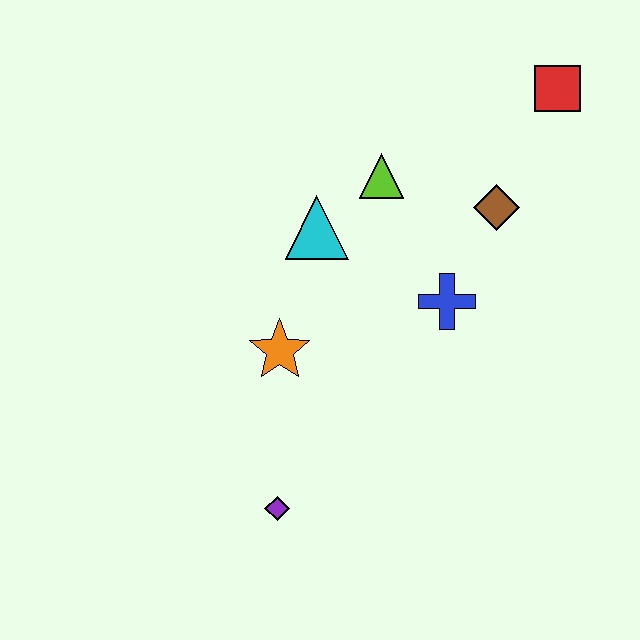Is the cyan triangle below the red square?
Yes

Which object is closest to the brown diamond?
The blue cross is closest to the brown diamond.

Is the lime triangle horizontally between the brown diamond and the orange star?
Yes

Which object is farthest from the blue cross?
The purple diamond is farthest from the blue cross.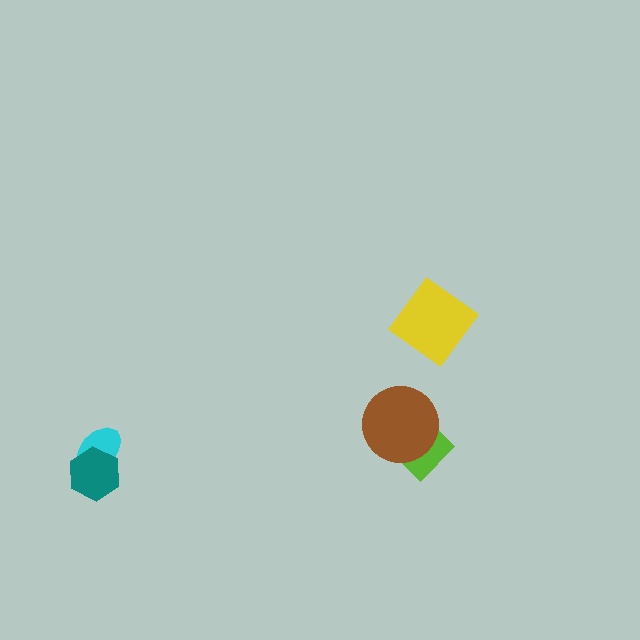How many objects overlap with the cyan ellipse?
1 object overlaps with the cyan ellipse.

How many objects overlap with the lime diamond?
1 object overlaps with the lime diamond.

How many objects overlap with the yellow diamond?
0 objects overlap with the yellow diamond.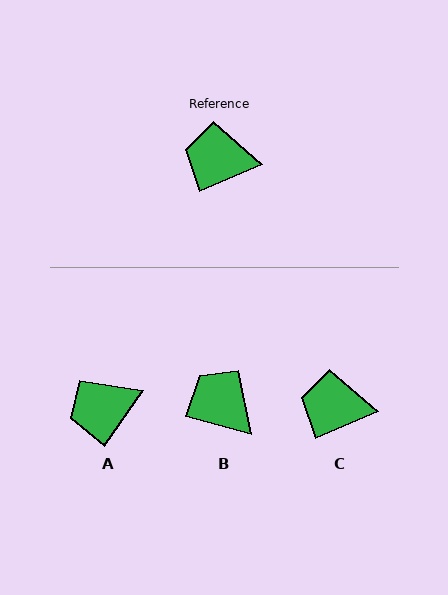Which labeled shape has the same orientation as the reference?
C.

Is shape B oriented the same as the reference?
No, it is off by about 38 degrees.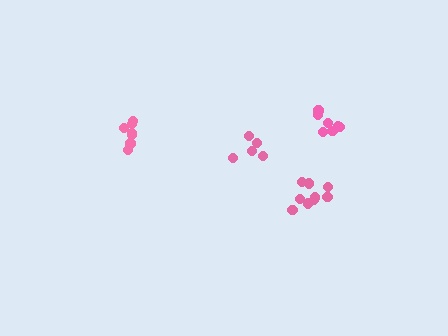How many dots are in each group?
Group 1: 7 dots, Group 2: 7 dots, Group 3: 9 dots, Group 4: 5 dots (28 total).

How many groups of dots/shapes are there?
There are 4 groups.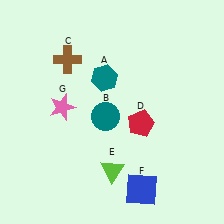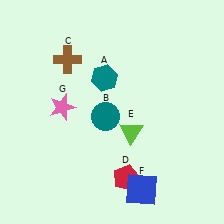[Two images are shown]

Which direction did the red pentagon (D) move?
The red pentagon (D) moved down.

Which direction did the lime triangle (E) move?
The lime triangle (E) moved up.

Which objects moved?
The objects that moved are: the red pentagon (D), the lime triangle (E).